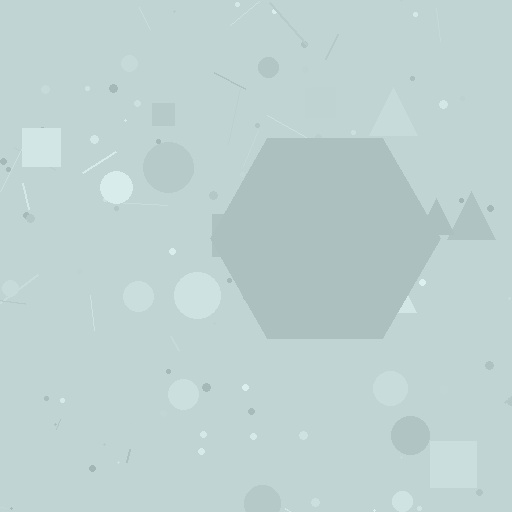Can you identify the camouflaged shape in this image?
The camouflaged shape is a hexagon.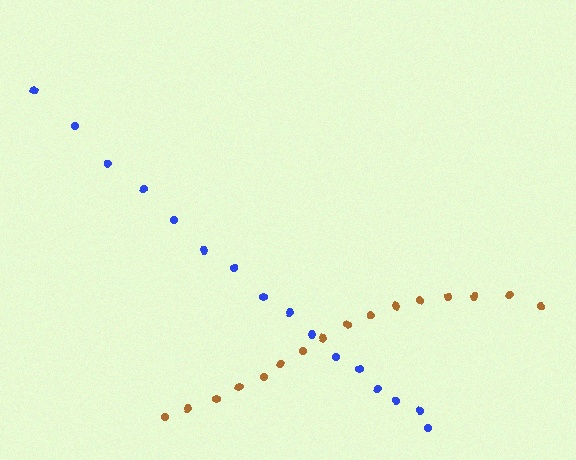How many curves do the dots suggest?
There are 2 distinct paths.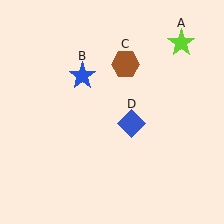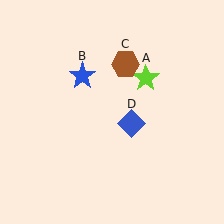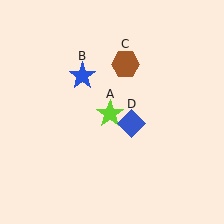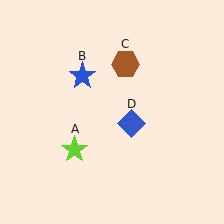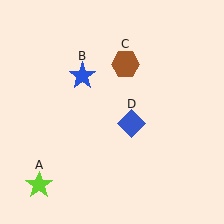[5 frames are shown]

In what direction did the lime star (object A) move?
The lime star (object A) moved down and to the left.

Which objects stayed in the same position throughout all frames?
Blue star (object B) and brown hexagon (object C) and blue diamond (object D) remained stationary.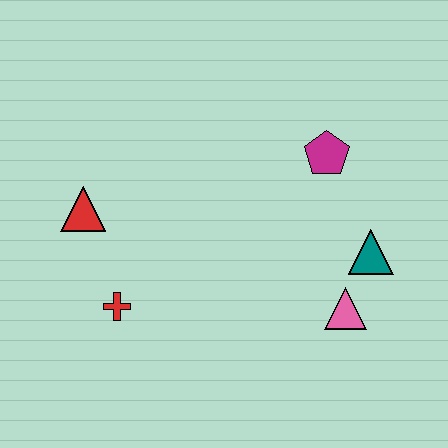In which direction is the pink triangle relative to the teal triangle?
The pink triangle is below the teal triangle.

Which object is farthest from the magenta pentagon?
The red cross is farthest from the magenta pentagon.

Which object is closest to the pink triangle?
The teal triangle is closest to the pink triangle.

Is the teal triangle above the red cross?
Yes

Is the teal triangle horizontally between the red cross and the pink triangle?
No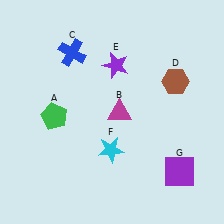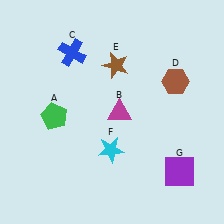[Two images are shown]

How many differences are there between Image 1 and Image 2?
There is 1 difference between the two images.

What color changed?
The star (E) changed from purple in Image 1 to brown in Image 2.